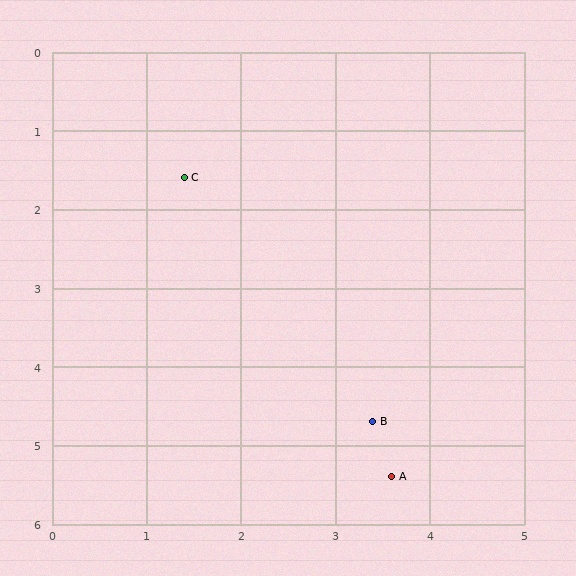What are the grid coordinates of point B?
Point B is at approximately (3.4, 4.7).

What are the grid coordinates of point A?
Point A is at approximately (3.6, 5.4).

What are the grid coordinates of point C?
Point C is at approximately (1.4, 1.6).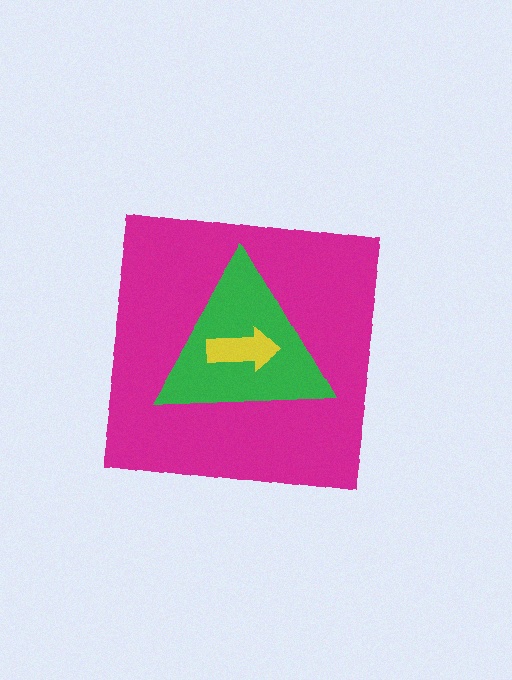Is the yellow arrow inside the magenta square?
Yes.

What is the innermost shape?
The yellow arrow.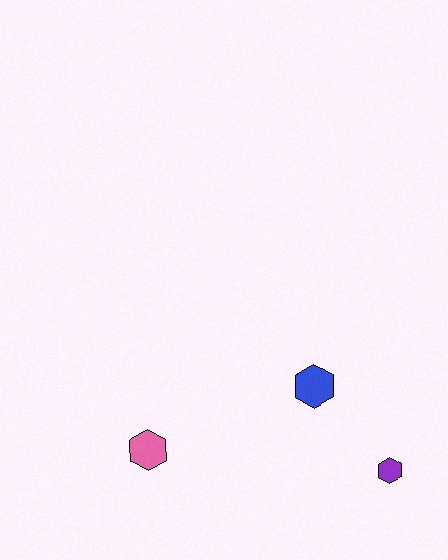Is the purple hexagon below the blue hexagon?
Yes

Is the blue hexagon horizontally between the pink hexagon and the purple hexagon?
Yes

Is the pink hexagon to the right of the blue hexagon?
No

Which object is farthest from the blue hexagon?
The pink hexagon is farthest from the blue hexagon.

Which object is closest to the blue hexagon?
The purple hexagon is closest to the blue hexagon.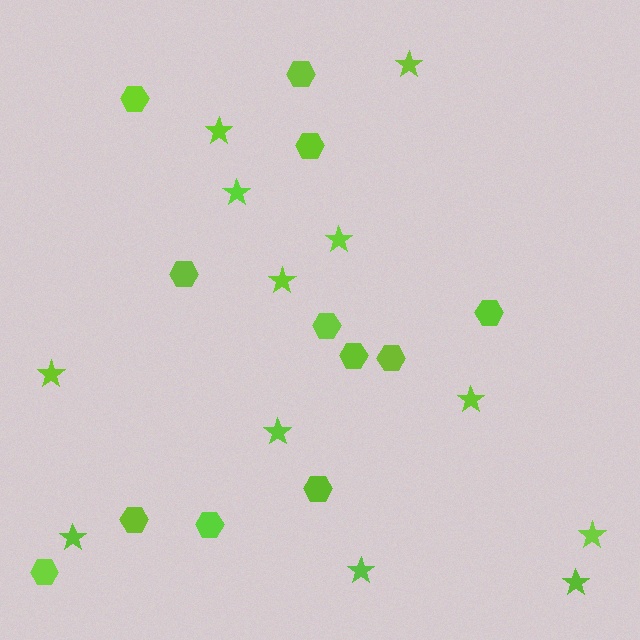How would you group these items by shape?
There are 2 groups: one group of hexagons (12) and one group of stars (12).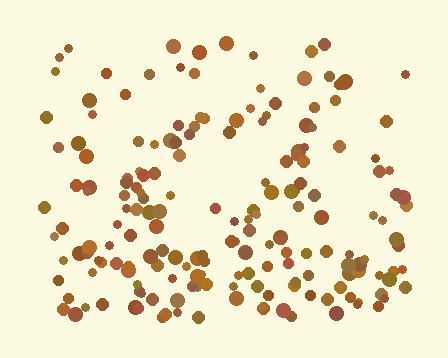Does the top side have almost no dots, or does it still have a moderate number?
Still a moderate number, just noticeably fewer than the bottom.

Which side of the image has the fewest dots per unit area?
The top.